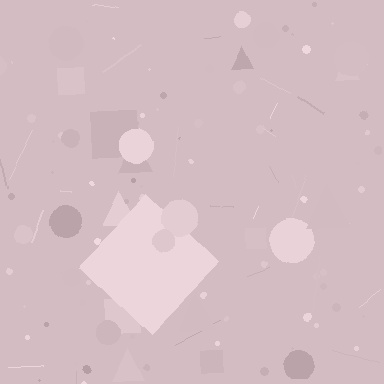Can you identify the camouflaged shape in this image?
The camouflaged shape is a diamond.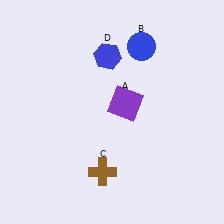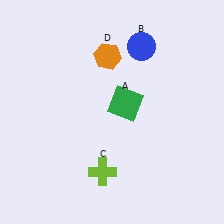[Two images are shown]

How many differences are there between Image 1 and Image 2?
There are 3 differences between the two images.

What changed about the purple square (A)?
In Image 1, A is purple. In Image 2, it changed to green.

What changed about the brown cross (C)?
In Image 1, C is brown. In Image 2, it changed to lime.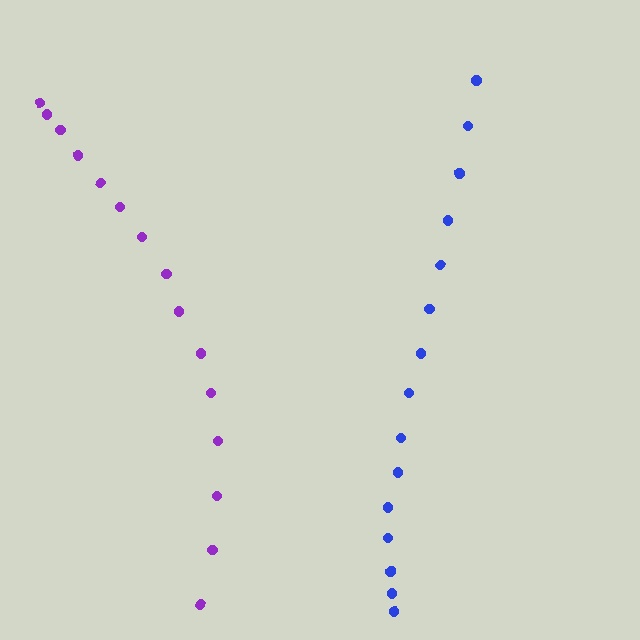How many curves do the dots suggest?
There are 2 distinct paths.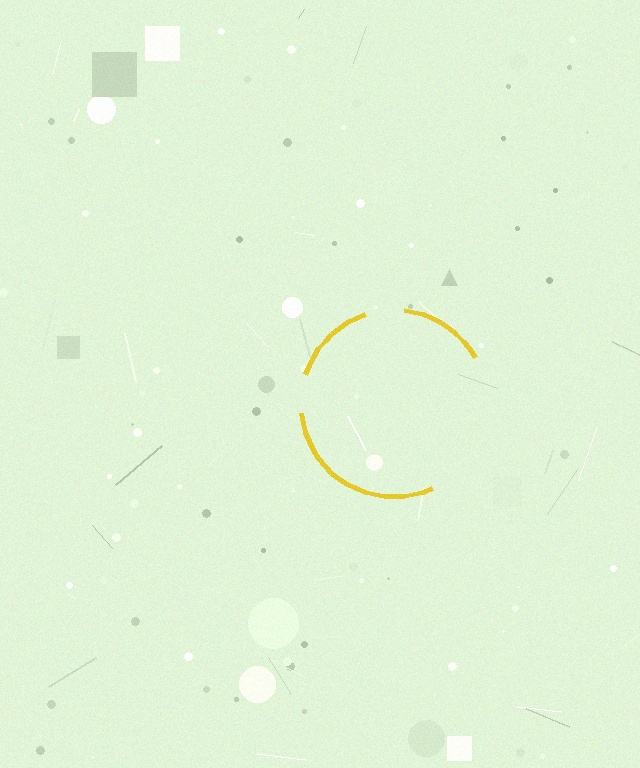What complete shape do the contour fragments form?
The contour fragments form a circle.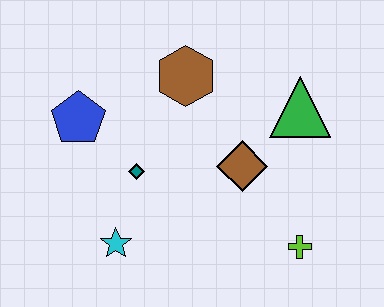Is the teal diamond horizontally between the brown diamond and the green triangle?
No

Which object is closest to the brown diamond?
The green triangle is closest to the brown diamond.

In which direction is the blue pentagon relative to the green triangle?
The blue pentagon is to the left of the green triangle.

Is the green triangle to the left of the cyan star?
No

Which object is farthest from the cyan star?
The green triangle is farthest from the cyan star.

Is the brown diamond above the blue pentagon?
No